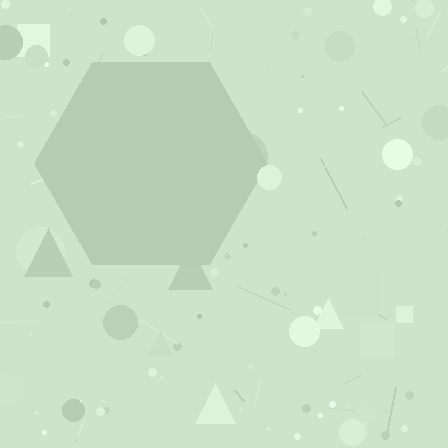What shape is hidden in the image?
A hexagon is hidden in the image.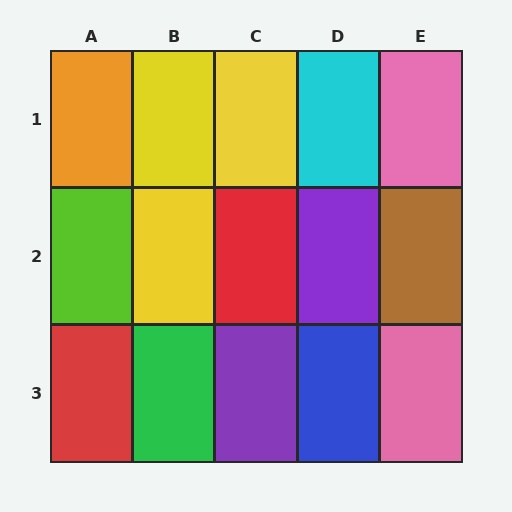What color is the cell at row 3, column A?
Red.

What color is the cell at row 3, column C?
Purple.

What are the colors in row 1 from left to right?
Orange, yellow, yellow, cyan, pink.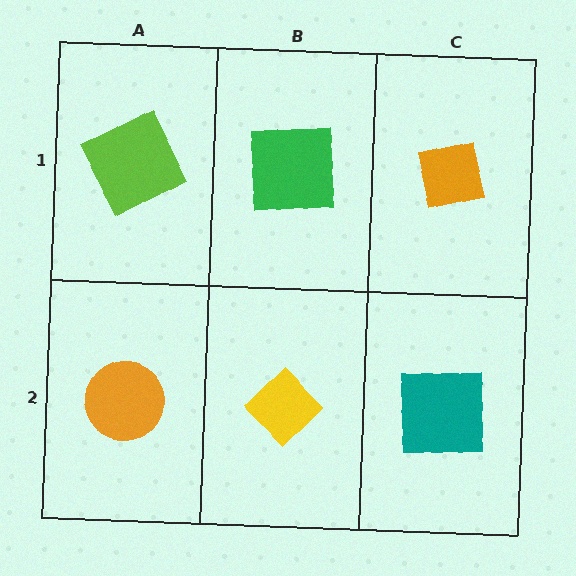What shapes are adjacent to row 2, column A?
A lime square (row 1, column A), a yellow diamond (row 2, column B).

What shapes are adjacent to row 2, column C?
An orange square (row 1, column C), a yellow diamond (row 2, column B).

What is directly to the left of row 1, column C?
A green square.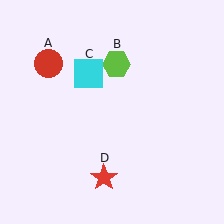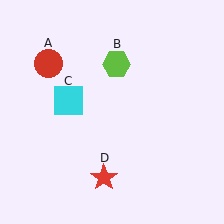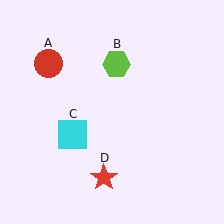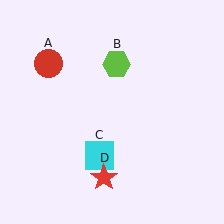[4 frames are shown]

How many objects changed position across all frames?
1 object changed position: cyan square (object C).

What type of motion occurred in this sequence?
The cyan square (object C) rotated counterclockwise around the center of the scene.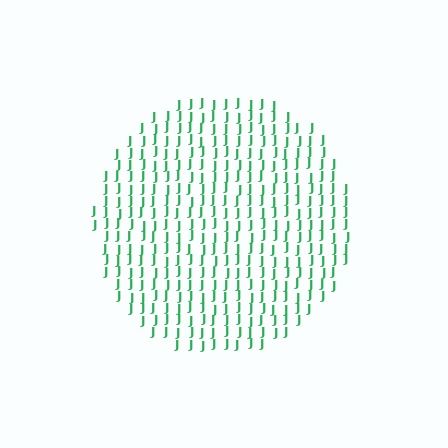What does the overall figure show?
The overall figure shows a circle.